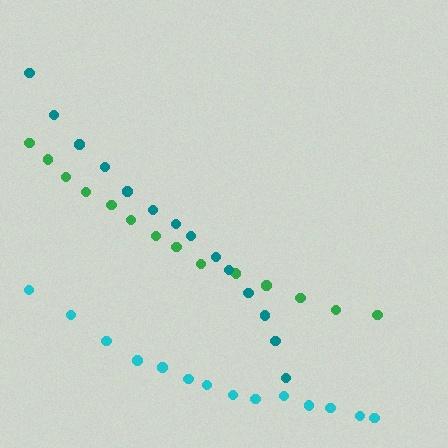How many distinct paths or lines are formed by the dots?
There are 3 distinct paths.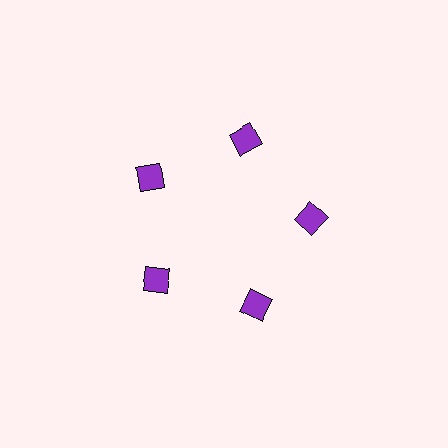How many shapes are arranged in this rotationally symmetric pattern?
There are 5 shapes, arranged in 5 groups of 1.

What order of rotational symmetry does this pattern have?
This pattern has 5-fold rotational symmetry.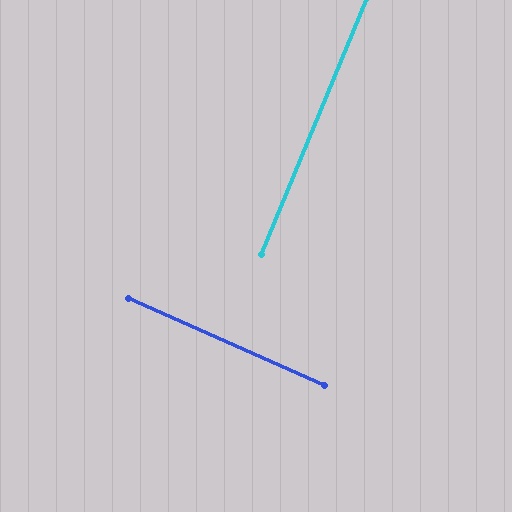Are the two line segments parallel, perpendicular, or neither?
Perpendicular — they meet at approximately 88°.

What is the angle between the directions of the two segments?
Approximately 88 degrees.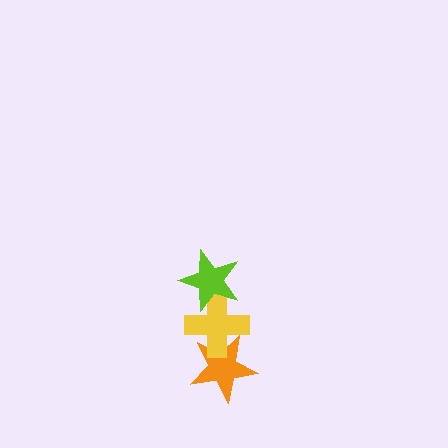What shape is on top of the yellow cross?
The lime star is on top of the yellow cross.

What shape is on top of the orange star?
The yellow cross is on top of the orange star.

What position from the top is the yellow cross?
The yellow cross is 2nd from the top.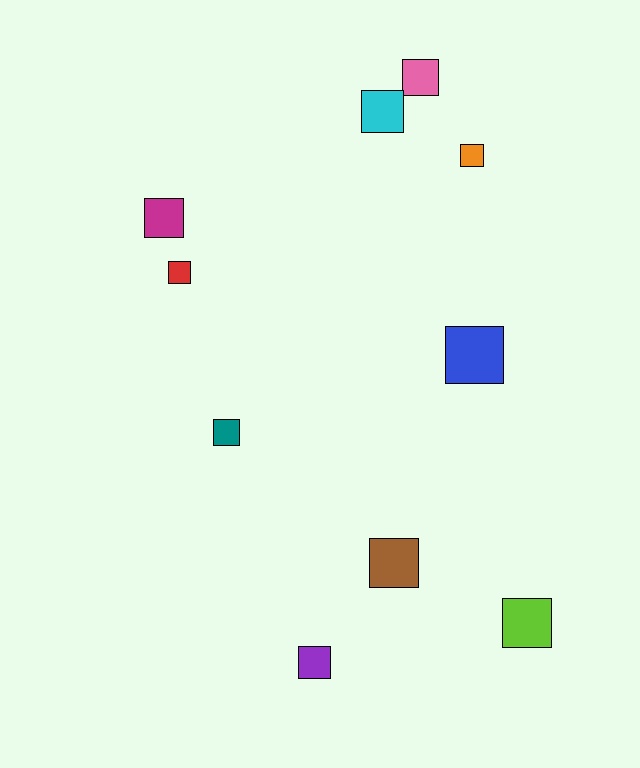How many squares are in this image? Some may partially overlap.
There are 10 squares.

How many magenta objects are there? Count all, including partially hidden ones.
There is 1 magenta object.